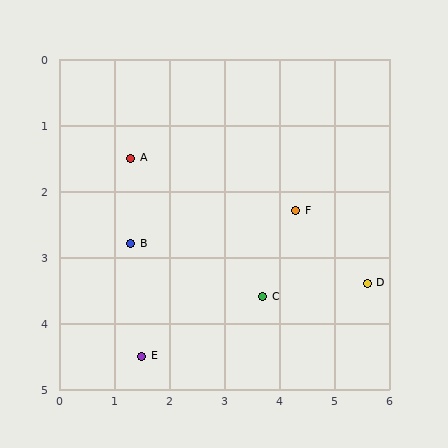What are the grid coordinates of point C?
Point C is at approximately (3.7, 3.6).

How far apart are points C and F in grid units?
Points C and F are about 1.4 grid units apart.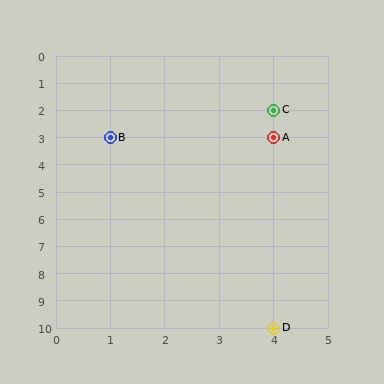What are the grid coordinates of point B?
Point B is at grid coordinates (1, 3).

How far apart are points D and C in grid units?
Points D and C are 8 rows apart.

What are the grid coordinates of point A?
Point A is at grid coordinates (4, 3).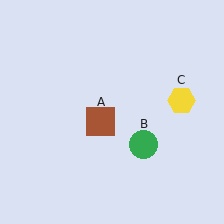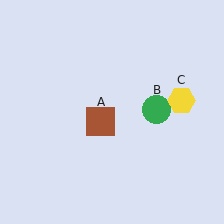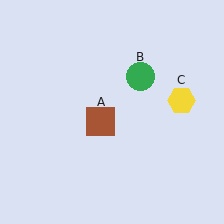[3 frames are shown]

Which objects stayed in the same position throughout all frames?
Brown square (object A) and yellow hexagon (object C) remained stationary.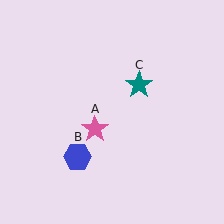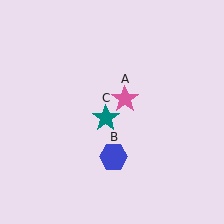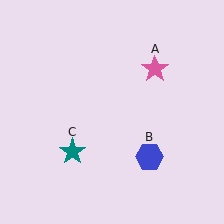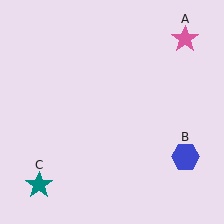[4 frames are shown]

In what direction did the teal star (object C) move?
The teal star (object C) moved down and to the left.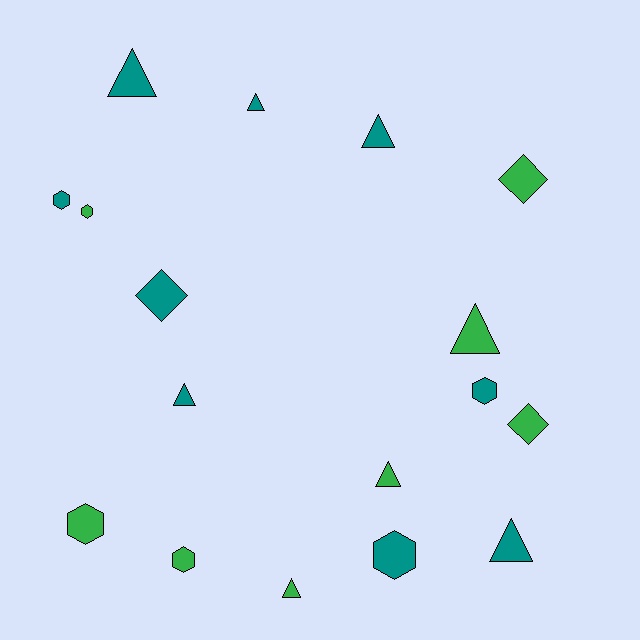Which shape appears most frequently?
Triangle, with 8 objects.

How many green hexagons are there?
There are 3 green hexagons.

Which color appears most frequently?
Teal, with 9 objects.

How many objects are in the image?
There are 17 objects.